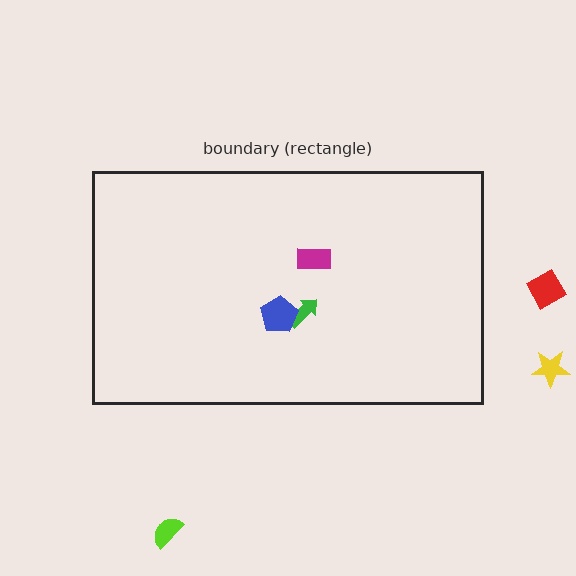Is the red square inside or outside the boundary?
Outside.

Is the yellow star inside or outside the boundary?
Outside.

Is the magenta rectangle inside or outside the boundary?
Inside.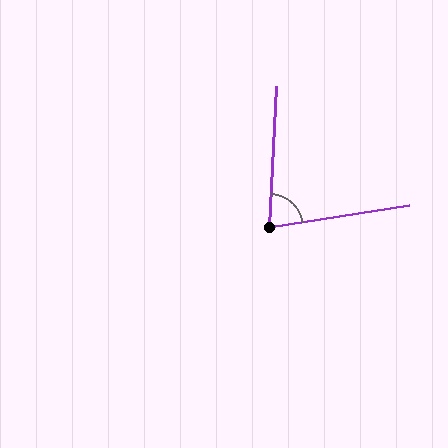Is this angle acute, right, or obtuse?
It is acute.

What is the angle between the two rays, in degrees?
Approximately 78 degrees.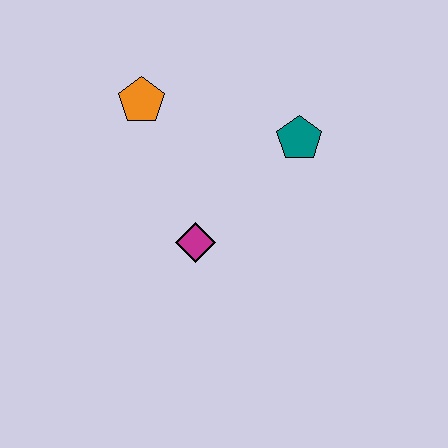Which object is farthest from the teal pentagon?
The orange pentagon is farthest from the teal pentagon.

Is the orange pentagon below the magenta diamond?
No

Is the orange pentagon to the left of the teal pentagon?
Yes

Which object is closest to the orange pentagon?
The magenta diamond is closest to the orange pentagon.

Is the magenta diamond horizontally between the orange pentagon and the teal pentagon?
Yes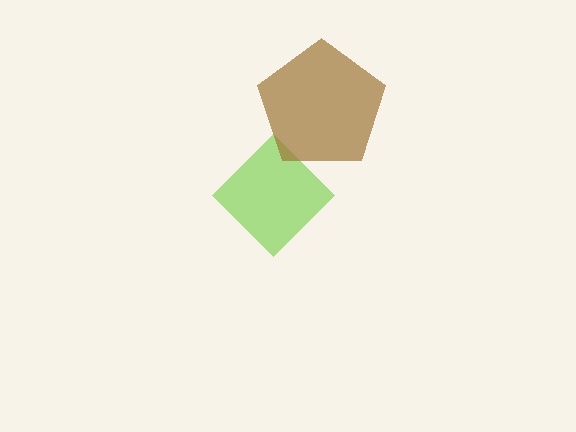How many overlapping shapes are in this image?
There are 2 overlapping shapes in the image.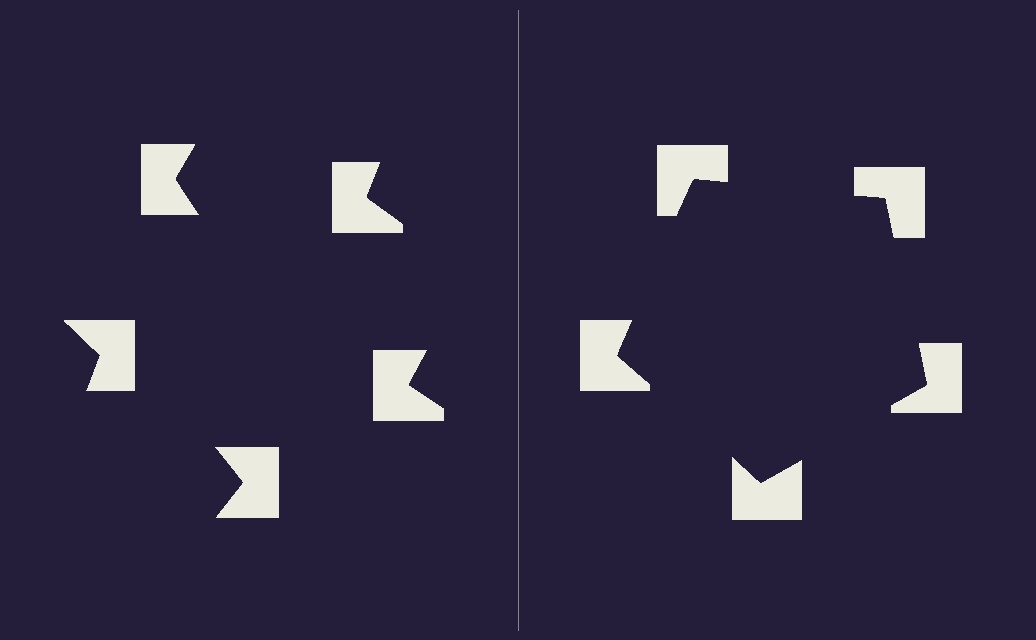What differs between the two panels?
The notched squares are positioned identically on both sides; only the wedge orientations differ. On the right they align to a pentagon; on the left they are misaligned.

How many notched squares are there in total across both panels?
10 — 5 on each side.